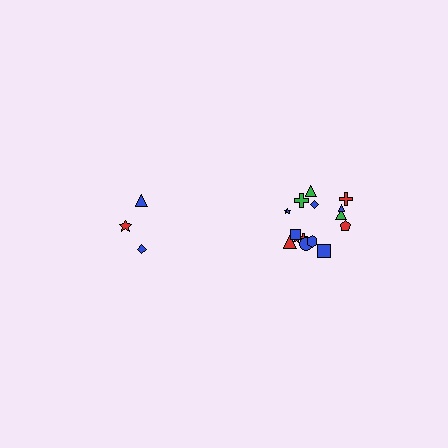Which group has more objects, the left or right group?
The right group.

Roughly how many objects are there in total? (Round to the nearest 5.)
Roughly 20 objects in total.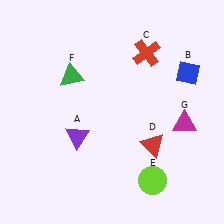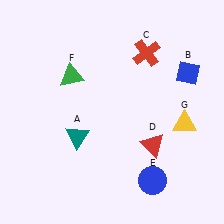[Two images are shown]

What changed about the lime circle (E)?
In Image 1, E is lime. In Image 2, it changed to blue.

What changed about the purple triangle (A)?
In Image 1, A is purple. In Image 2, it changed to teal.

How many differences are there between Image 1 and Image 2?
There are 3 differences between the two images.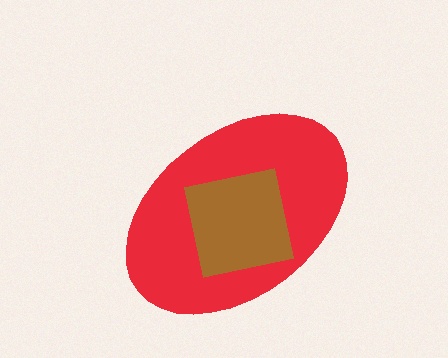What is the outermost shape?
The red ellipse.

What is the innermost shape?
The brown square.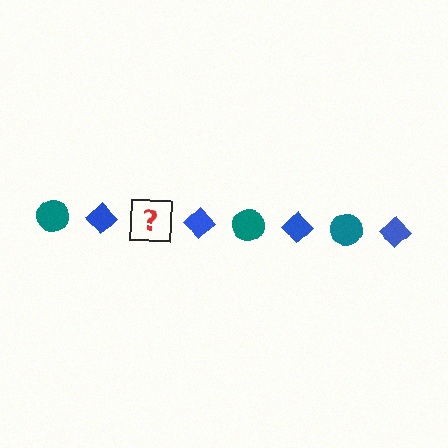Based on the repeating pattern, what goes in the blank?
The blank should be a teal circle.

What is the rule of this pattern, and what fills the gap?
The rule is that the pattern alternates between teal circle and blue diamond. The gap should be filled with a teal circle.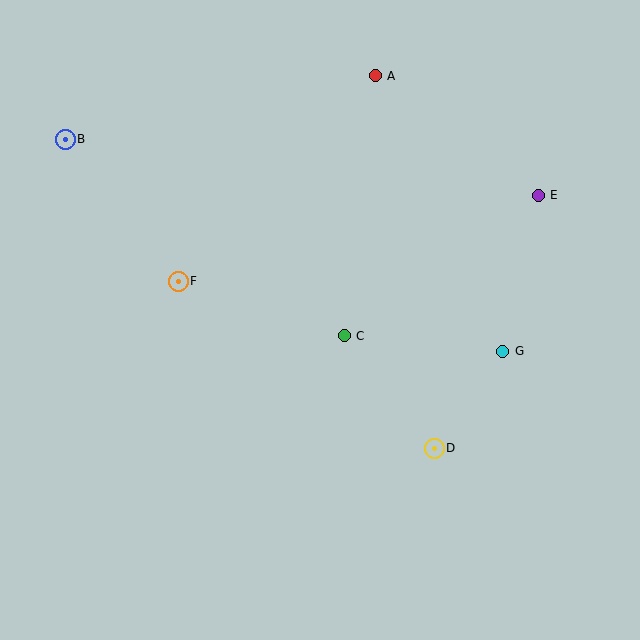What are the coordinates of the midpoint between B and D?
The midpoint between B and D is at (250, 294).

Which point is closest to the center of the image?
Point C at (344, 336) is closest to the center.